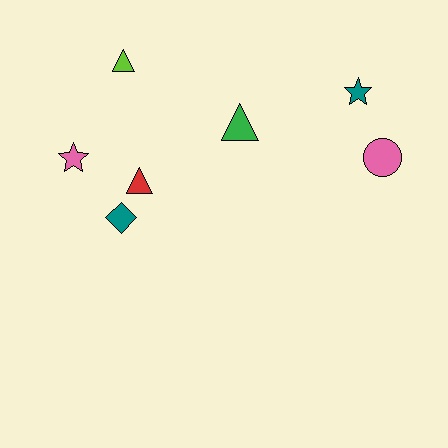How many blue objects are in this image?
There are no blue objects.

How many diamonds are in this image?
There is 1 diamond.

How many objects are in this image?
There are 7 objects.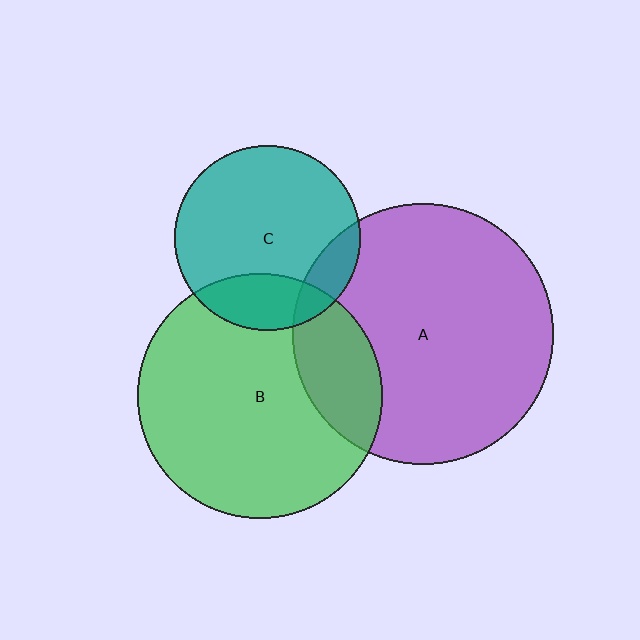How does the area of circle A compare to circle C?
Approximately 2.0 times.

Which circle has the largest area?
Circle A (purple).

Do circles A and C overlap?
Yes.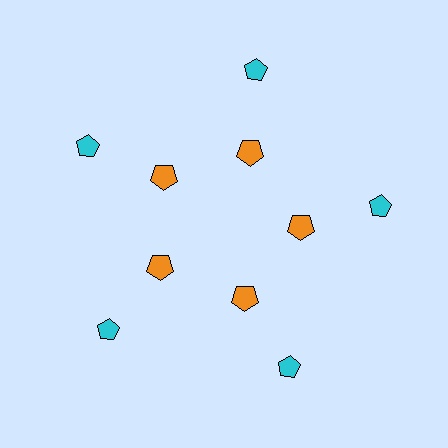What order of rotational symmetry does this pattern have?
This pattern has 5-fold rotational symmetry.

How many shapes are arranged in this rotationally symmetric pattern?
There are 10 shapes, arranged in 5 groups of 2.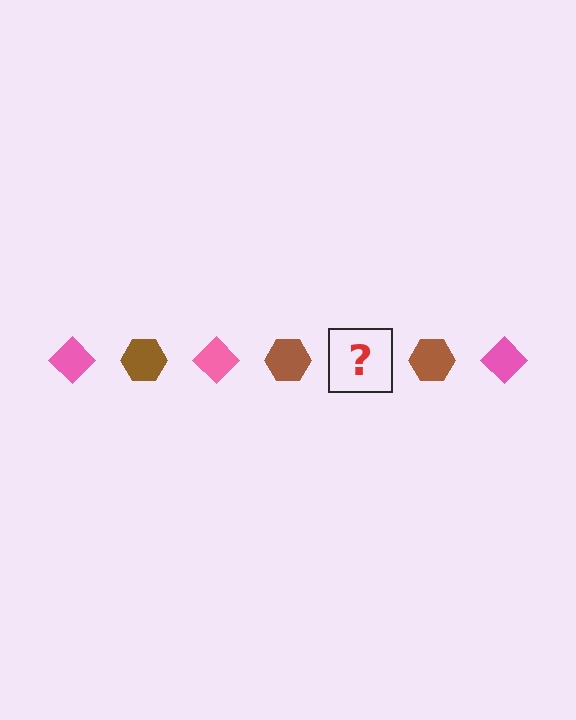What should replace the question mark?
The question mark should be replaced with a pink diamond.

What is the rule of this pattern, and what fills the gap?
The rule is that the pattern alternates between pink diamond and brown hexagon. The gap should be filled with a pink diamond.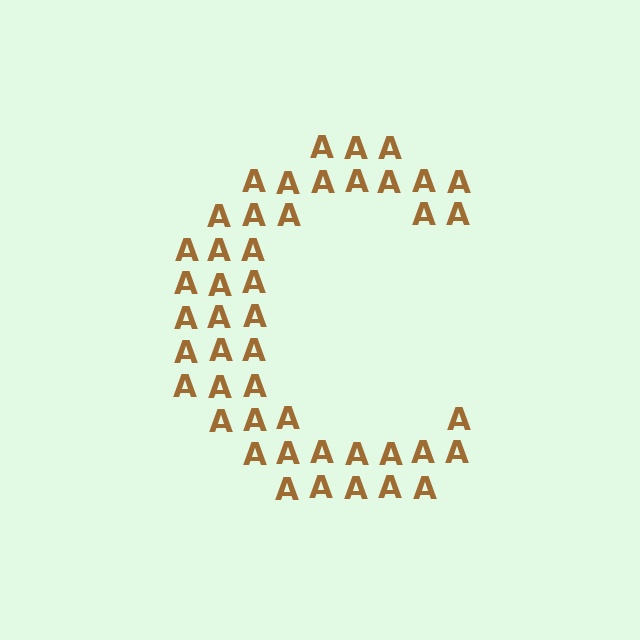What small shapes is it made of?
It is made of small letter A's.